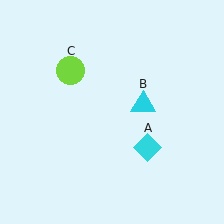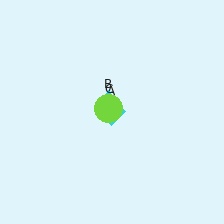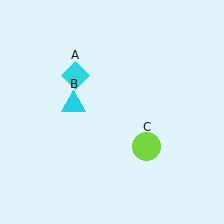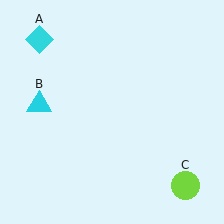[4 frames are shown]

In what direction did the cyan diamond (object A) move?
The cyan diamond (object A) moved up and to the left.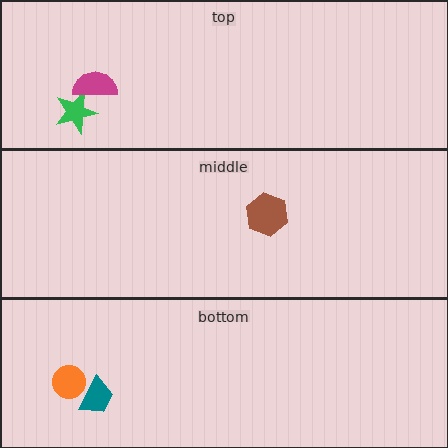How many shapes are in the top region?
2.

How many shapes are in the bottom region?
2.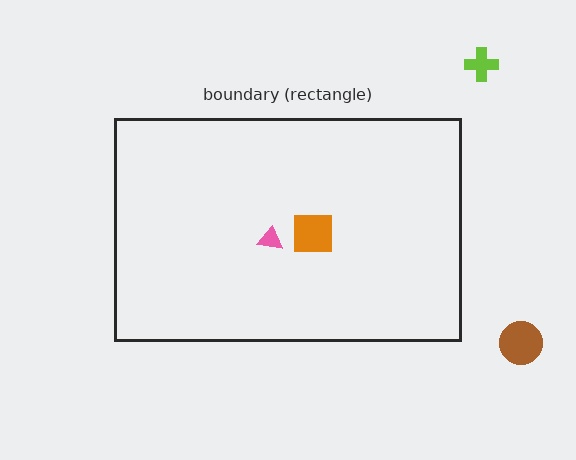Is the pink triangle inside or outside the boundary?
Inside.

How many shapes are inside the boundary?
2 inside, 2 outside.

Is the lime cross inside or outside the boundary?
Outside.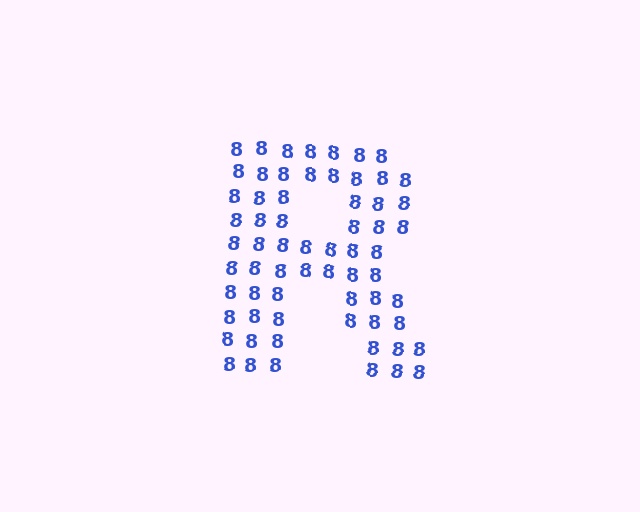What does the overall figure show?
The overall figure shows the letter R.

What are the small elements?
The small elements are digit 8's.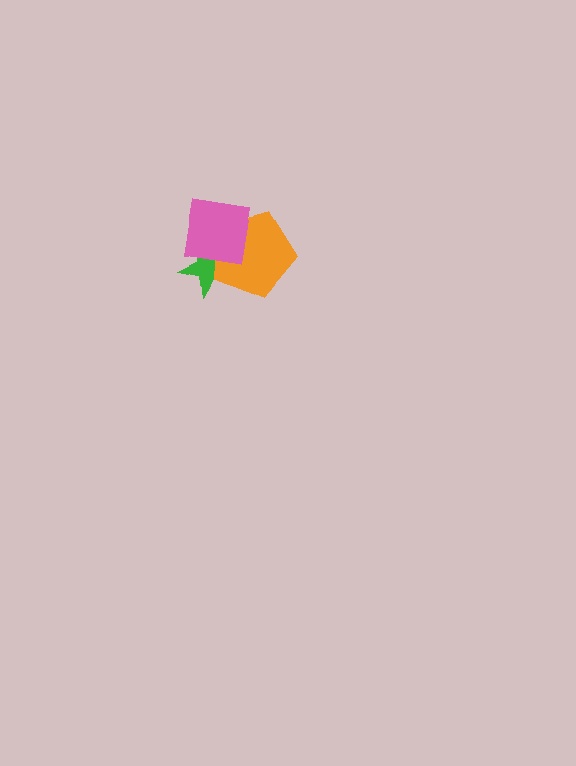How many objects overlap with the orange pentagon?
2 objects overlap with the orange pentagon.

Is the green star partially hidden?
Yes, it is partially covered by another shape.